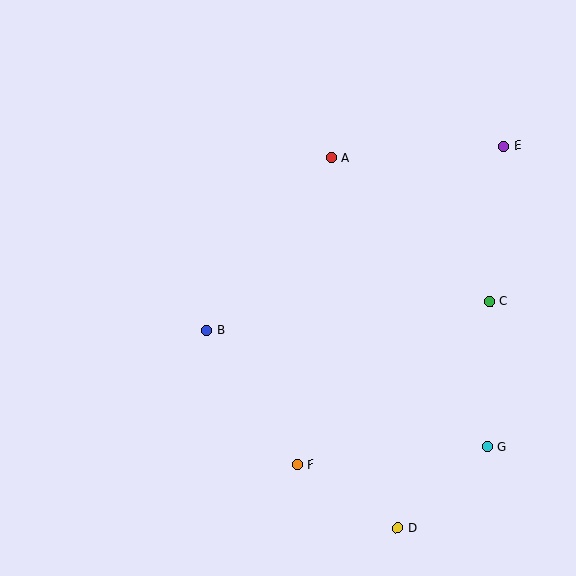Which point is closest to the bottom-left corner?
Point F is closest to the bottom-left corner.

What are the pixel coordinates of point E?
Point E is at (503, 146).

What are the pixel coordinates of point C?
Point C is at (490, 301).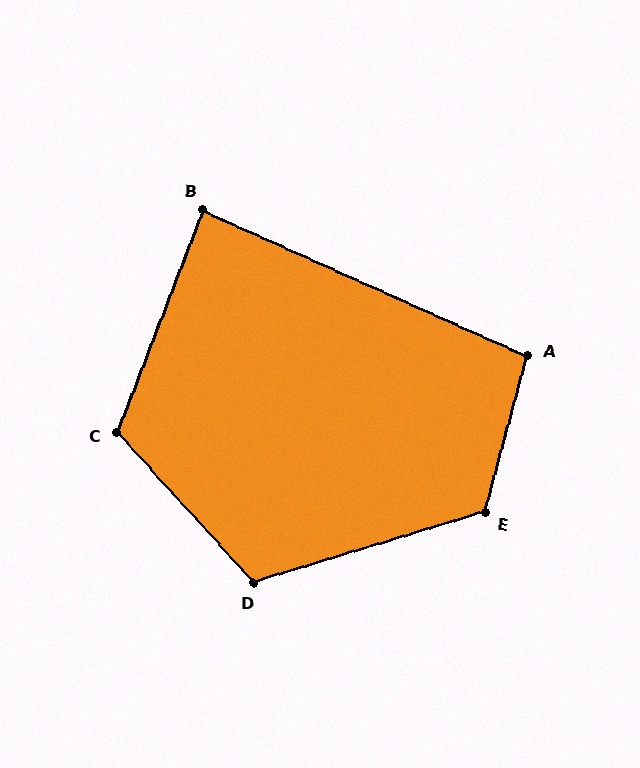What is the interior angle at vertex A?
Approximately 99 degrees (obtuse).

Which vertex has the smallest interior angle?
B, at approximately 87 degrees.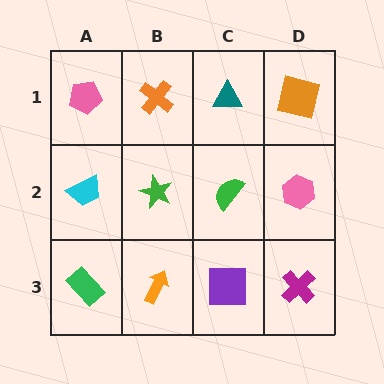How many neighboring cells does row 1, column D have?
2.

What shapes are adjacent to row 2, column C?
A teal triangle (row 1, column C), a purple square (row 3, column C), a green star (row 2, column B), a pink hexagon (row 2, column D).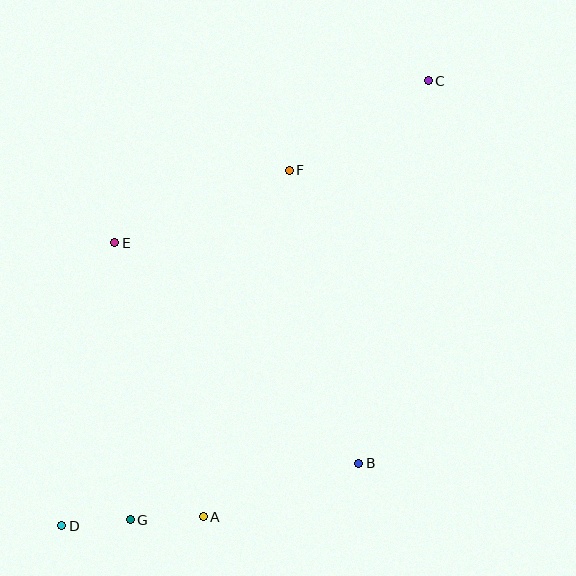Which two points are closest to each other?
Points D and G are closest to each other.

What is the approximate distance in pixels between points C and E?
The distance between C and E is approximately 353 pixels.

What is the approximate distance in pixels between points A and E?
The distance between A and E is approximately 288 pixels.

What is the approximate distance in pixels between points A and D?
The distance between A and D is approximately 142 pixels.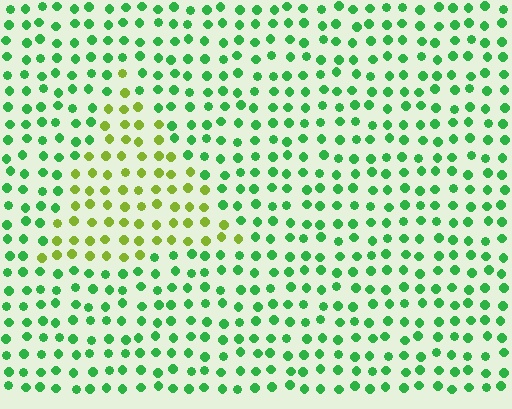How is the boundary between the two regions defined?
The boundary is defined purely by a slight shift in hue (about 49 degrees). Spacing, size, and orientation are identical on both sides.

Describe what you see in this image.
The image is filled with small green elements in a uniform arrangement. A triangle-shaped region is visible where the elements are tinted to a slightly different hue, forming a subtle color boundary.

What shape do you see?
I see a triangle.